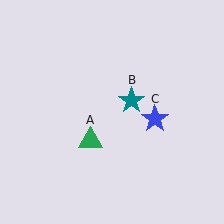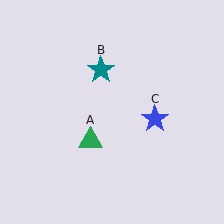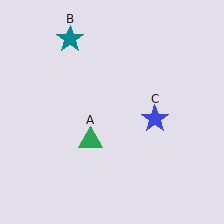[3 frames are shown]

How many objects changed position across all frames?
1 object changed position: teal star (object B).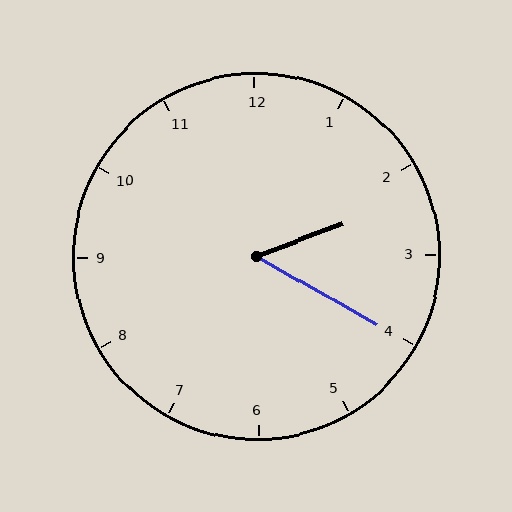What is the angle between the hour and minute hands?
Approximately 50 degrees.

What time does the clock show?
2:20.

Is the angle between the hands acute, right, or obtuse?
It is acute.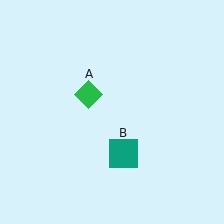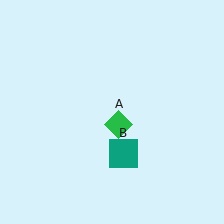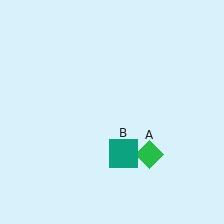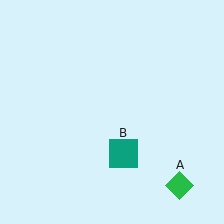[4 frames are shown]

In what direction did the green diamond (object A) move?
The green diamond (object A) moved down and to the right.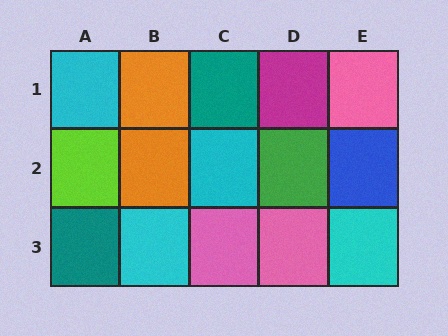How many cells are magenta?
1 cell is magenta.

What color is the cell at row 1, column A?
Cyan.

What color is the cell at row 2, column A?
Lime.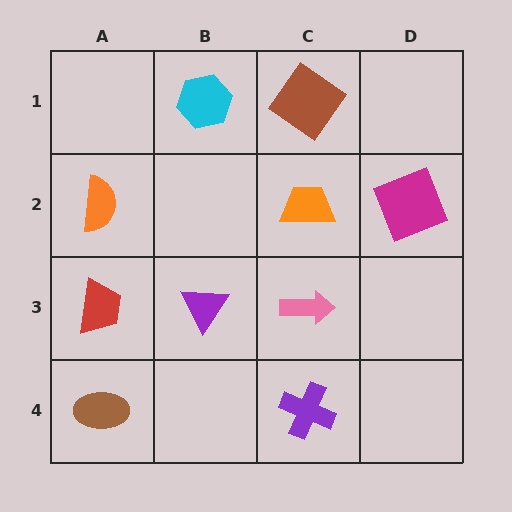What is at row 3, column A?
A red trapezoid.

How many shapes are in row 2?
3 shapes.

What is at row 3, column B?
A purple triangle.